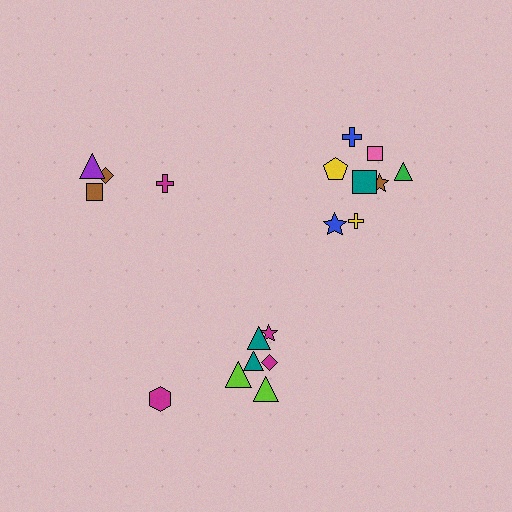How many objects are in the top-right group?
There are 8 objects.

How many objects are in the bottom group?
There are 7 objects.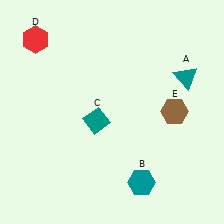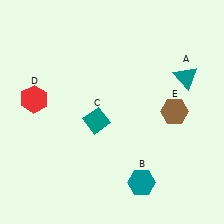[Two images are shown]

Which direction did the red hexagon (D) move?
The red hexagon (D) moved down.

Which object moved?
The red hexagon (D) moved down.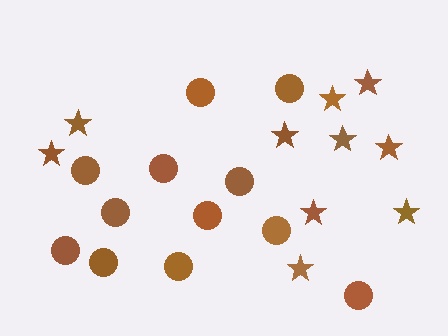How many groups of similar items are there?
There are 2 groups: one group of circles (12) and one group of stars (10).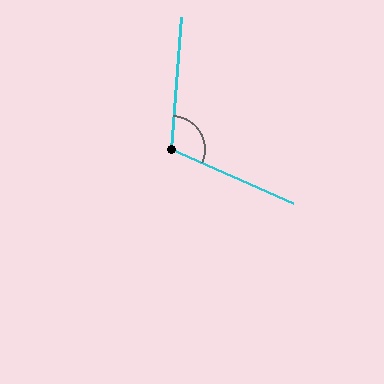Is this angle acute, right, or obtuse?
It is obtuse.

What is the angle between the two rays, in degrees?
Approximately 109 degrees.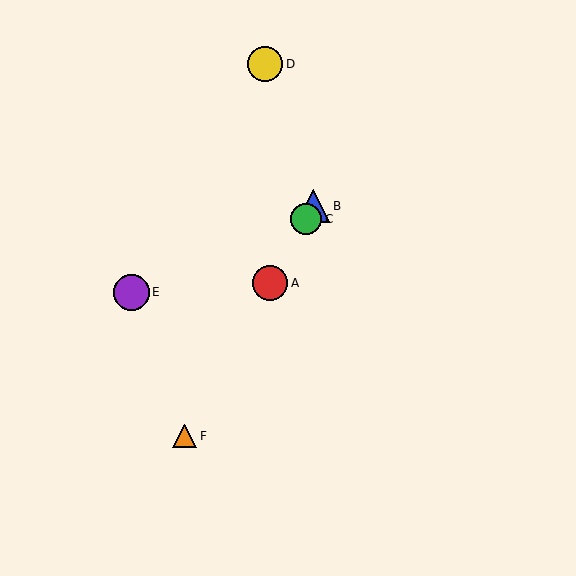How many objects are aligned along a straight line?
4 objects (A, B, C, F) are aligned along a straight line.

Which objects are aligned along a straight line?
Objects A, B, C, F are aligned along a straight line.